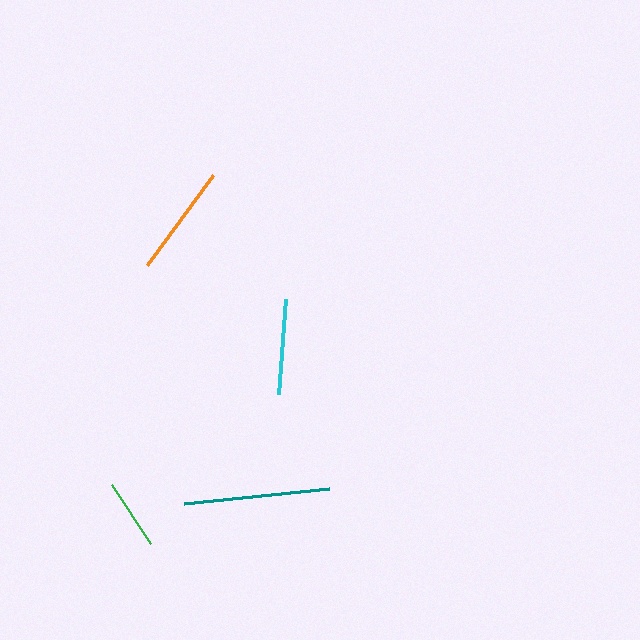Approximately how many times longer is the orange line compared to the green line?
The orange line is approximately 1.6 times the length of the green line.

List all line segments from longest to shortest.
From longest to shortest: teal, orange, cyan, green.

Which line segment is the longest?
The teal line is the longest at approximately 146 pixels.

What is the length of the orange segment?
The orange segment is approximately 112 pixels long.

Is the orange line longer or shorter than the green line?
The orange line is longer than the green line.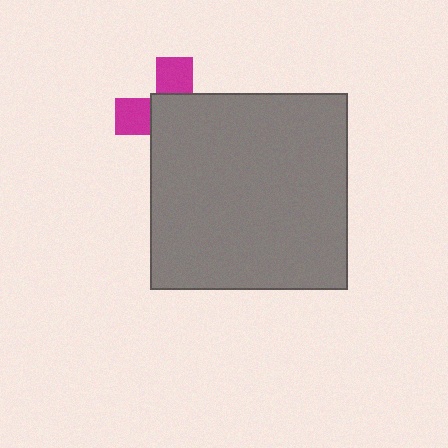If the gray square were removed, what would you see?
You would see the complete magenta cross.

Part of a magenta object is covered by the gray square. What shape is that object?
It is a cross.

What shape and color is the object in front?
The object in front is a gray square.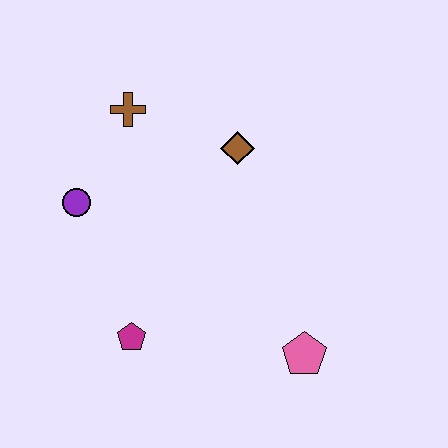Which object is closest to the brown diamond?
The brown cross is closest to the brown diamond.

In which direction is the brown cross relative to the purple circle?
The brown cross is above the purple circle.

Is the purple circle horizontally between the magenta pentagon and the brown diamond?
No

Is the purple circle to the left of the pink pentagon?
Yes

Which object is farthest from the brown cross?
The pink pentagon is farthest from the brown cross.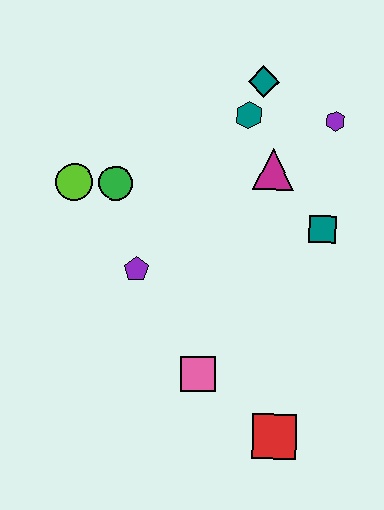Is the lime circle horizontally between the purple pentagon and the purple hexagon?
No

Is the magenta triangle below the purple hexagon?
Yes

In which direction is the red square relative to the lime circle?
The red square is below the lime circle.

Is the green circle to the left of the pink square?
Yes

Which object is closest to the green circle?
The lime circle is closest to the green circle.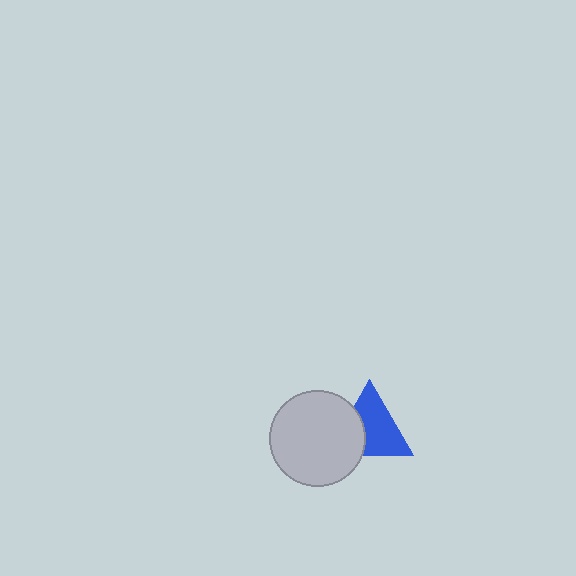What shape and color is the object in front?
The object in front is a light gray circle.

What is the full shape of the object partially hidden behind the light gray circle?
The partially hidden object is a blue triangle.